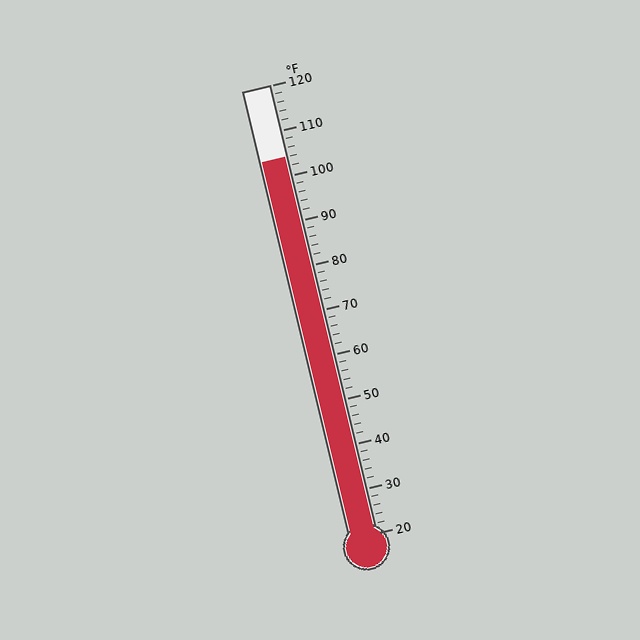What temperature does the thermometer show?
The thermometer shows approximately 104°F.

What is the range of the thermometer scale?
The thermometer scale ranges from 20°F to 120°F.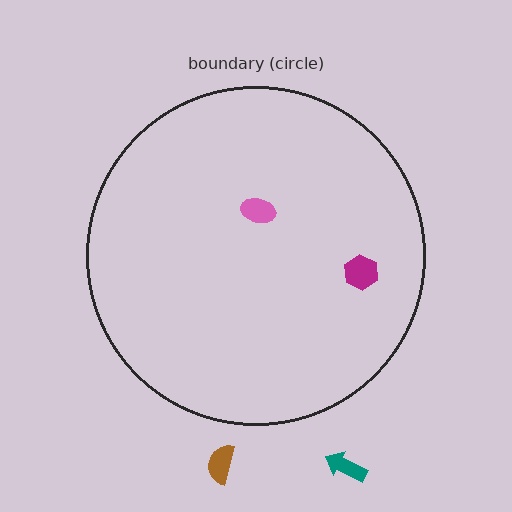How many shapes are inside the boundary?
2 inside, 2 outside.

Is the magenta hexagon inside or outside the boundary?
Inside.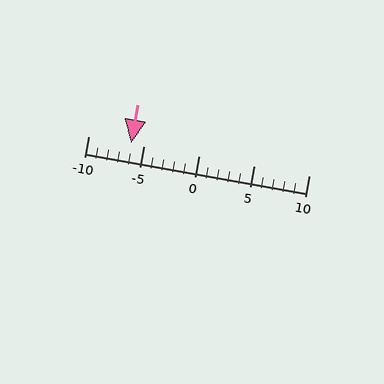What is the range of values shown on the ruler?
The ruler shows values from -10 to 10.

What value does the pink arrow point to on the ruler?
The pink arrow points to approximately -6.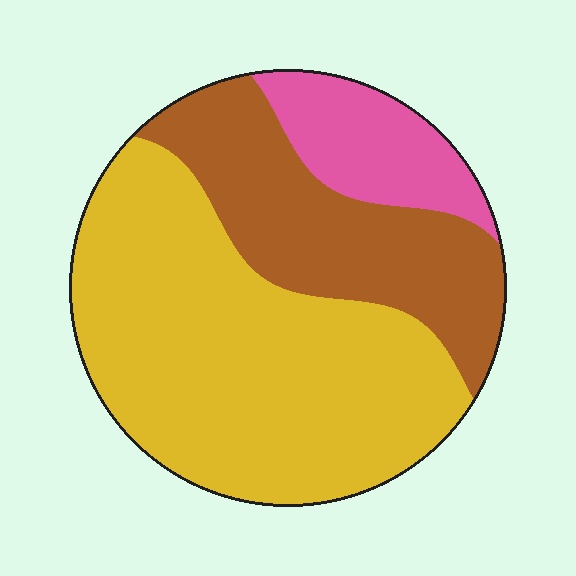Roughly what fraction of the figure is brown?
Brown takes up between a quarter and a half of the figure.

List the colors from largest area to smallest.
From largest to smallest: yellow, brown, pink.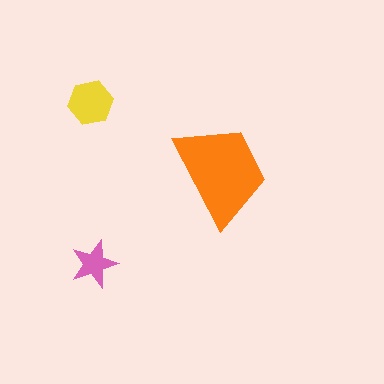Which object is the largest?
The orange trapezoid.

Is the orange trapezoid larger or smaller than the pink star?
Larger.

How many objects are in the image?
There are 3 objects in the image.